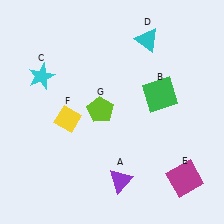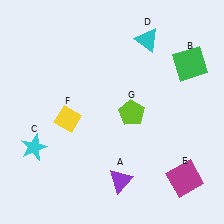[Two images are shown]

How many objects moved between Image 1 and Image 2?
3 objects moved between the two images.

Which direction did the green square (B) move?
The green square (B) moved up.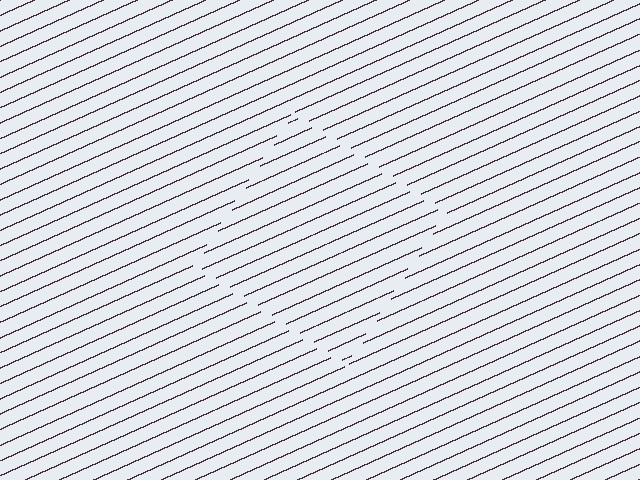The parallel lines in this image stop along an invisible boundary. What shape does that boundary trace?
An illusory square. The interior of the shape contains the same grating, shifted by half a period — the contour is defined by the phase discontinuity where line-ends from the inner and outer gratings abut.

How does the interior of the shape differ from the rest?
The interior of the shape contains the same grating, shifted by half a period — the contour is defined by the phase discontinuity where line-ends from the inner and outer gratings abut.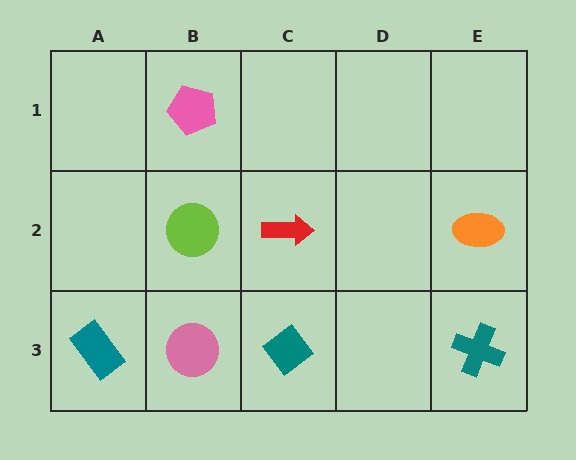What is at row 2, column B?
A lime circle.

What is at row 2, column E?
An orange ellipse.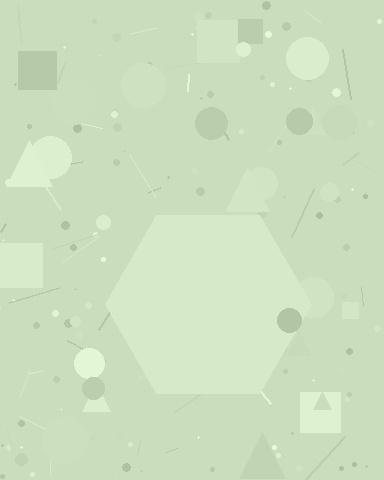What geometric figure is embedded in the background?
A hexagon is embedded in the background.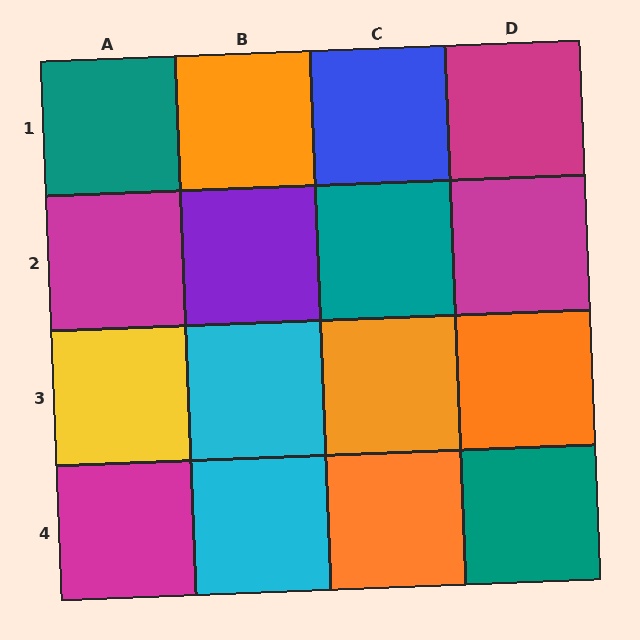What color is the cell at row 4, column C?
Orange.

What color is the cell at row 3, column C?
Orange.